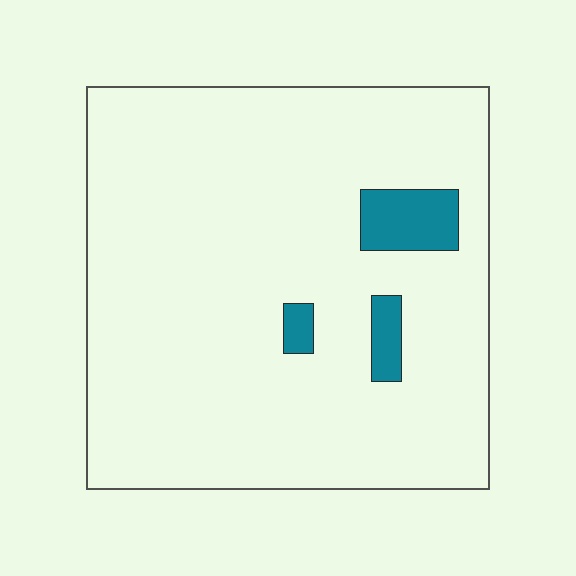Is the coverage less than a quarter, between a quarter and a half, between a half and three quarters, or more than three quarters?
Less than a quarter.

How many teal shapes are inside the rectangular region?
3.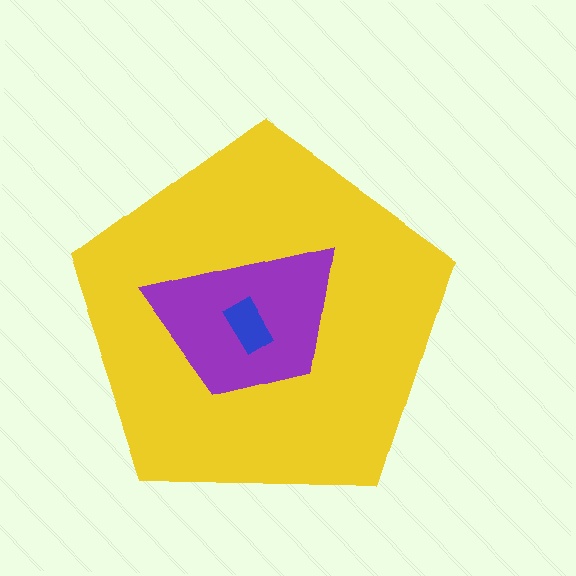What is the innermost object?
The blue rectangle.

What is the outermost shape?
The yellow pentagon.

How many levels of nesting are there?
3.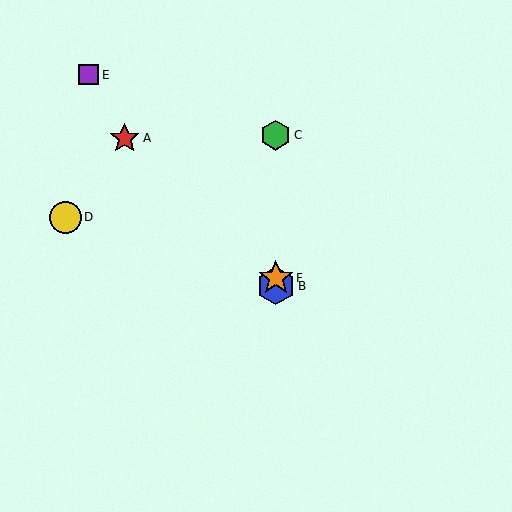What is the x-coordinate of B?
Object B is at x≈276.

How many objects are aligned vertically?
3 objects (B, C, F) are aligned vertically.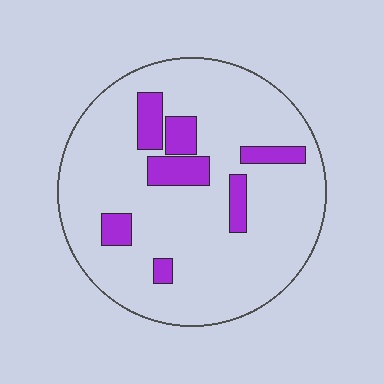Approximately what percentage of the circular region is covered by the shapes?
Approximately 15%.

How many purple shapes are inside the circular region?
7.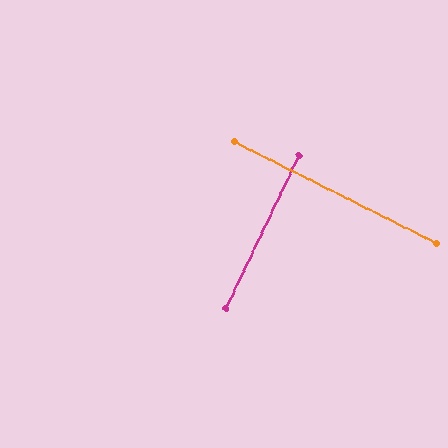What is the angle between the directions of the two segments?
Approximately 89 degrees.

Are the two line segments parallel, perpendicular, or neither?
Perpendicular — they meet at approximately 89°.